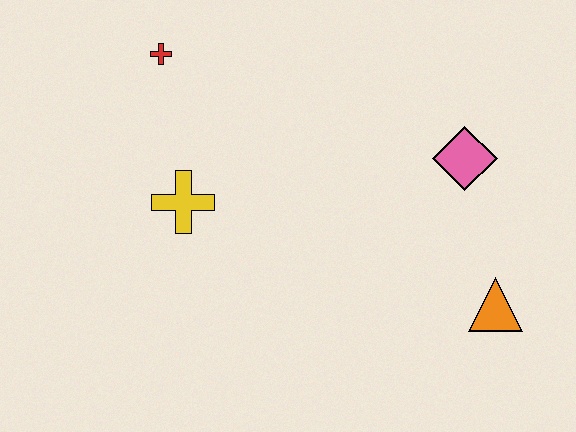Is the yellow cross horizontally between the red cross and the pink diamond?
Yes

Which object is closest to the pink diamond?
The orange triangle is closest to the pink diamond.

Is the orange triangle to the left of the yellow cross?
No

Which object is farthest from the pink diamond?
The red cross is farthest from the pink diamond.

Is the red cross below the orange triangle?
No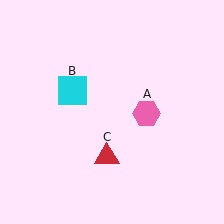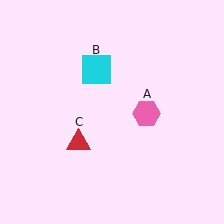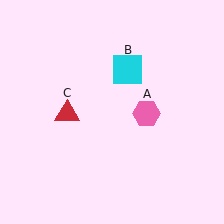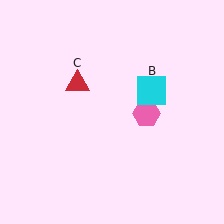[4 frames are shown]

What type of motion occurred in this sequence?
The cyan square (object B), red triangle (object C) rotated clockwise around the center of the scene.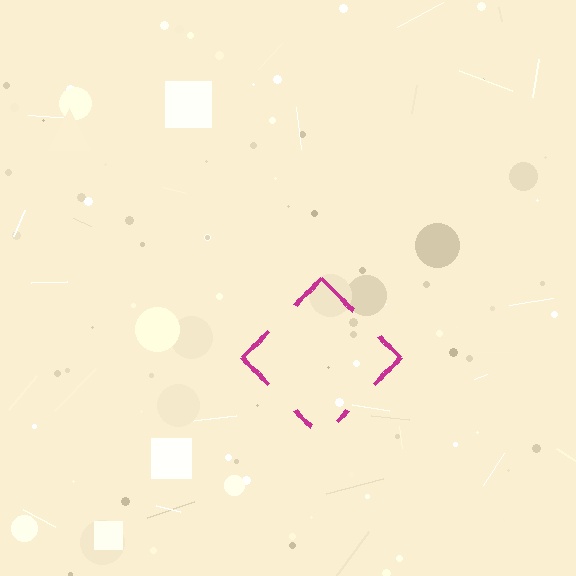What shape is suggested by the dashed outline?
The dashed outline suggests a diamond.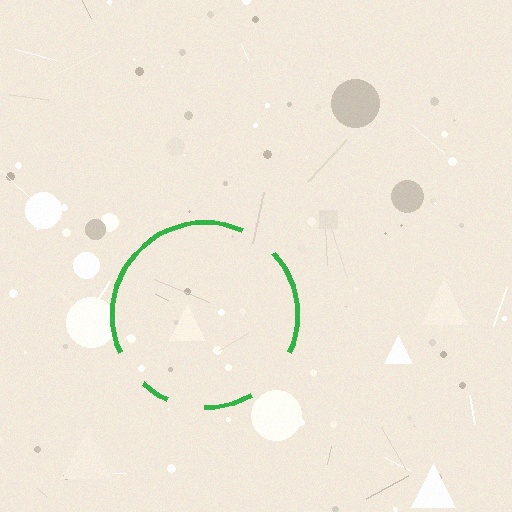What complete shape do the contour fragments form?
The contour fragments form a circle.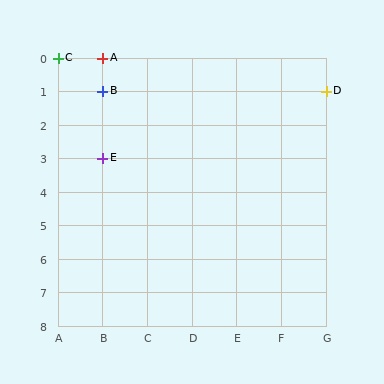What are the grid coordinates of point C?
Point C is at grid coordinates (A, 0).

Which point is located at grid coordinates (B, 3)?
Point E is at (B, 3).